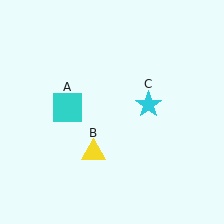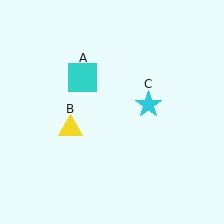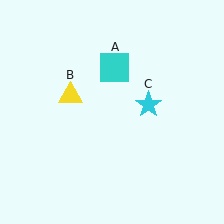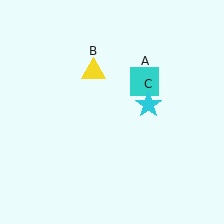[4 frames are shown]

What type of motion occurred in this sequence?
The cyan square (object A), yellow triangle (object B) rotated clockwise around the center of the scene.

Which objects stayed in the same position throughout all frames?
Cyan star (object C) remained stationary.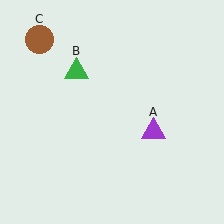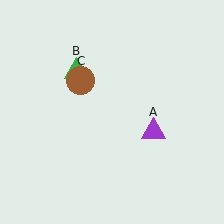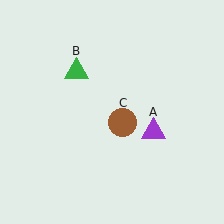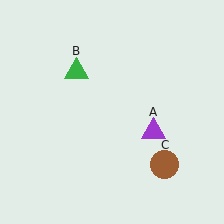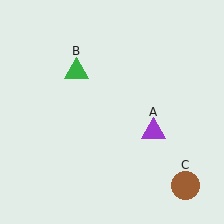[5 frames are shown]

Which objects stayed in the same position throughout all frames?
Purple triangle (object A) and green triangle (object B) remained stationary.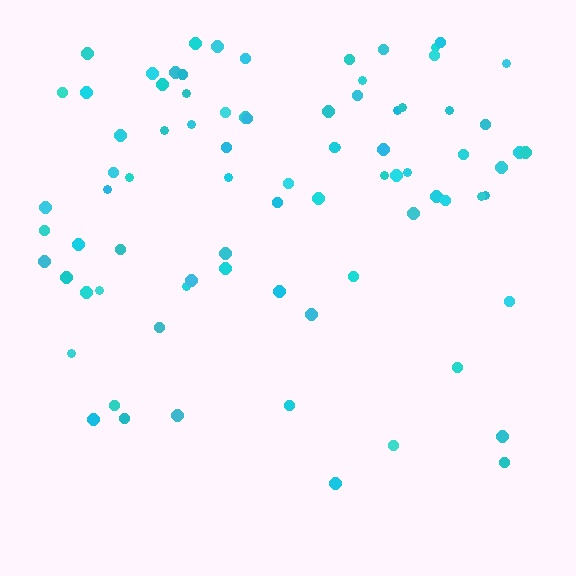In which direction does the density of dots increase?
From bottom to top, with the top side densest.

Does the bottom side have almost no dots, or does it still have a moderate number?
Still a moderate number, just noticeably fewer than the top.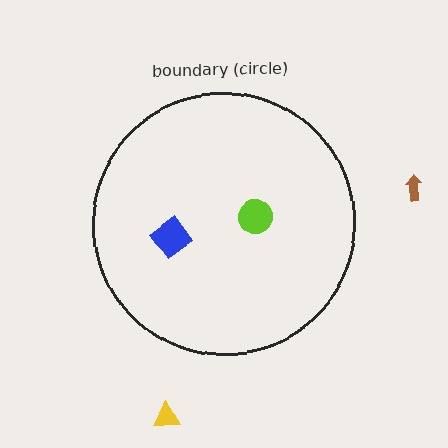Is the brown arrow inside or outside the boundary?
Outside.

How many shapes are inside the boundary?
2 inside, 2 outside.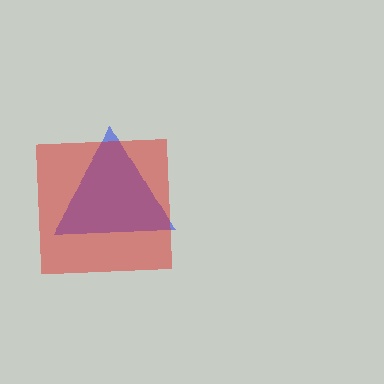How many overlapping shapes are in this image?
There are 2 overlapping shapes in the image.